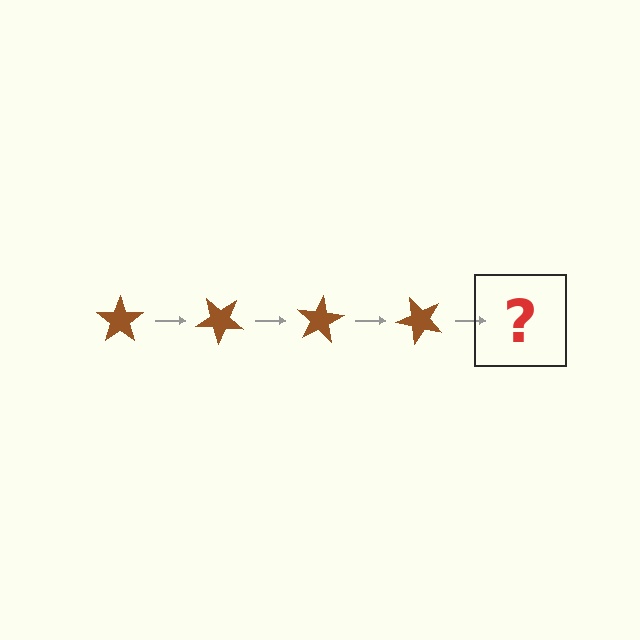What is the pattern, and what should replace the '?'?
The pattern is that the star rotates 40 degrees each step. The '?' should be a brown star rotated 160 degrees.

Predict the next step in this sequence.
The next step is a brown star rotated 160 degrees.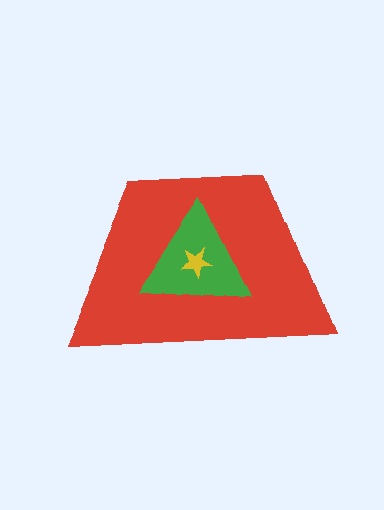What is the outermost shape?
The red trapezoid.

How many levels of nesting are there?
3.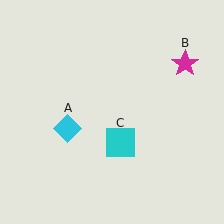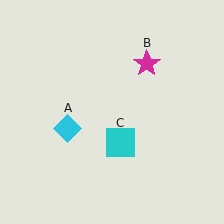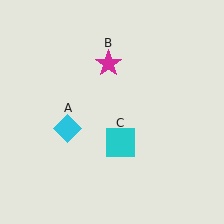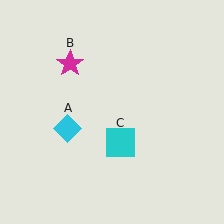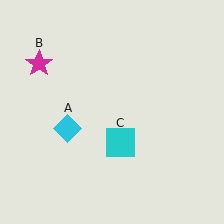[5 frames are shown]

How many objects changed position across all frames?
1 object changed position: magenta star (object B).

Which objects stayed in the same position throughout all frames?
Cyan diamond (object A) and cyan square (object C) remained stationary.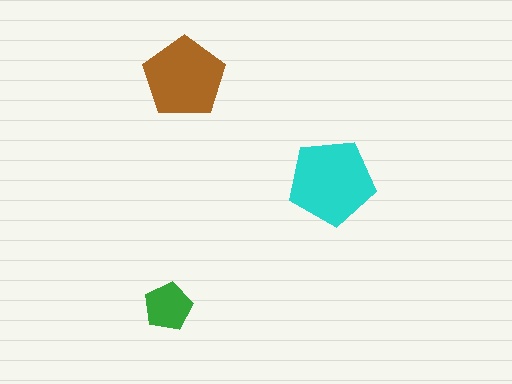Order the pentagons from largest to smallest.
the cyan one, the brown one, the green one.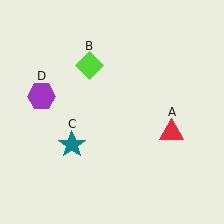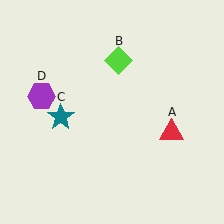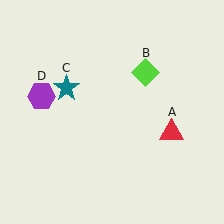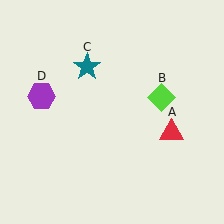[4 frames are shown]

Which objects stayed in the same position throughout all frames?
Red triangle (object A) and purple hexagon (object D) remained stationary.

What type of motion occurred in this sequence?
The lime diamond (object B), teal star (object C) rotated clockwise around the center of the scene.